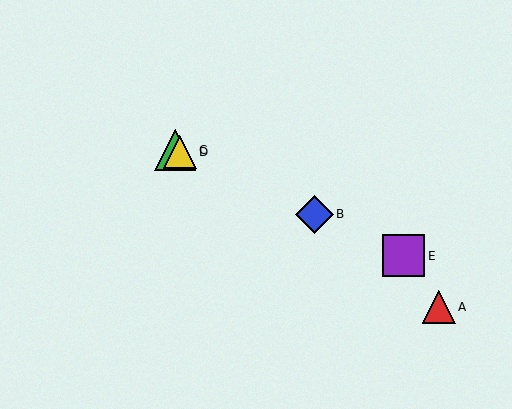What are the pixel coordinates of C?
Object C is at (175, 150).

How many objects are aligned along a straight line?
4 objects (B, C, D, E) are aligned along a straight line.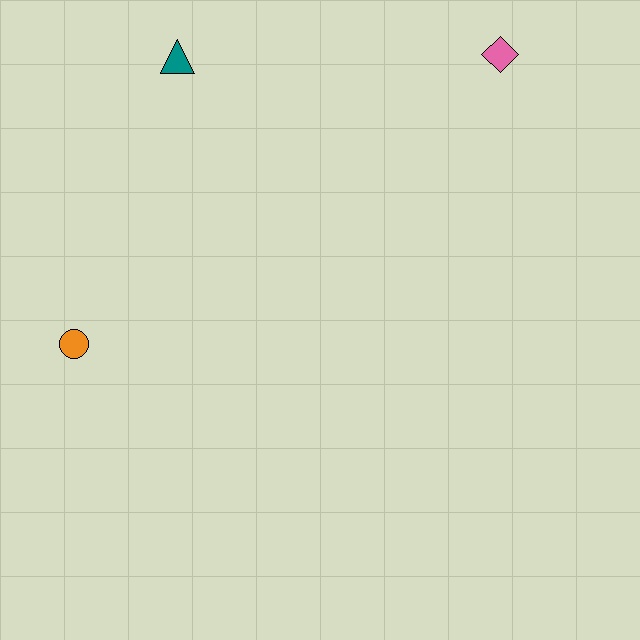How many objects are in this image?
There are 3 objects.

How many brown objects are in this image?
There are no brown objects.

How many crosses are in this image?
There are no crosses.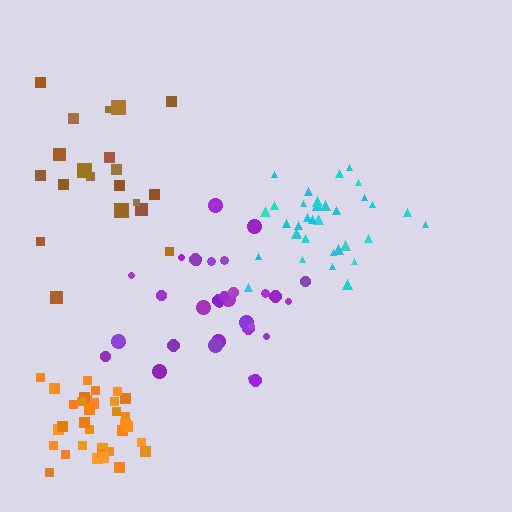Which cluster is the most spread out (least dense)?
Brown.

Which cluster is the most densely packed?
Orange.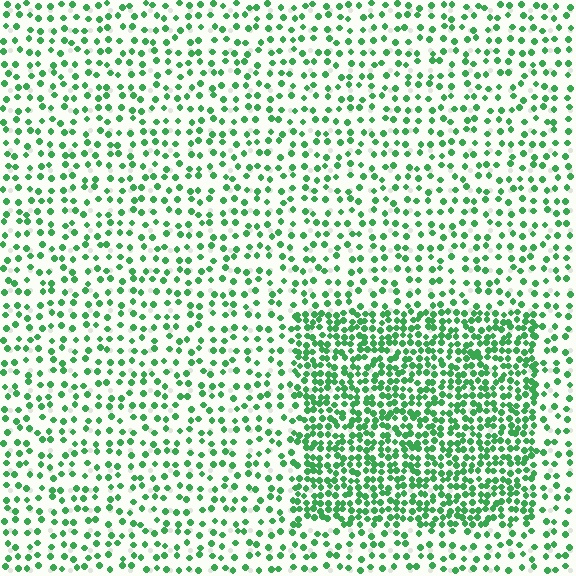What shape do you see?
I see a rectangle.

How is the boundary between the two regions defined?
The boundary is defined by a change in element density (approximately 2.3x ratio). All elements are the same color, size, and shape.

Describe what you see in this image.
The image contains small green elements arranged at two different densities. A rectangle-shaped region is visible where the elements are more densely packed than the surrounding area.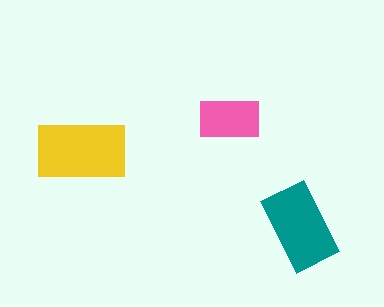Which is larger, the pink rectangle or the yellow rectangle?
The yellow one.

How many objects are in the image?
There are 3 objects in the image.